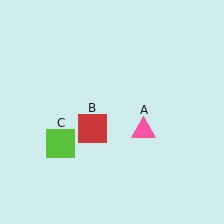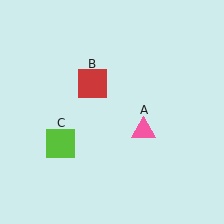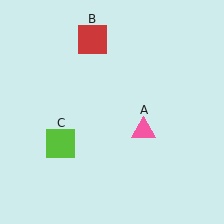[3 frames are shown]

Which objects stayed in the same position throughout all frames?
Pink triangle (object A) and lime square (object C) remained stationary.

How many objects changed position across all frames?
1 object changed position: red square (object B).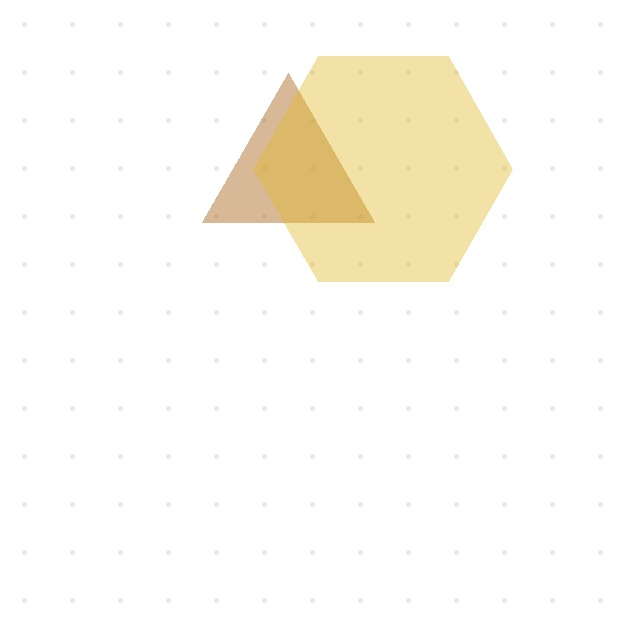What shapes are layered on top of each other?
The layered shapes are: a brown triangle, a yellow hexagon.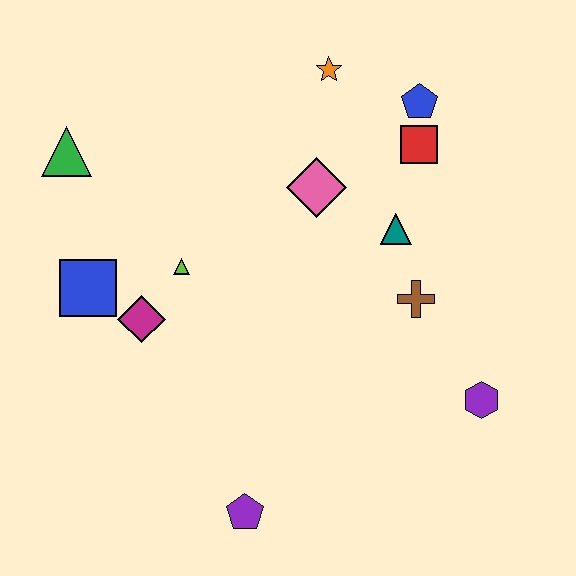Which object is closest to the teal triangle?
The brown cross is closest to the teal triangle.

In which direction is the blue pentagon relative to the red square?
The blue pentagon is above the red square.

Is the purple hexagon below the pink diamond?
Yes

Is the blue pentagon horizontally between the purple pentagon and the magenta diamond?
No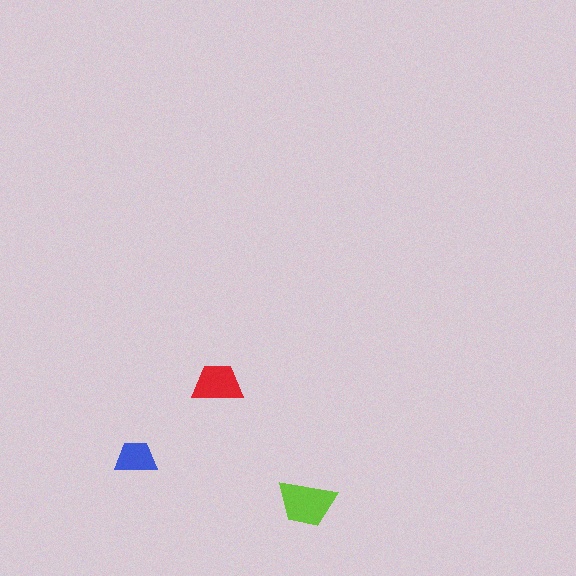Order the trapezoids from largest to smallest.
the lime one, the red one, the blue one.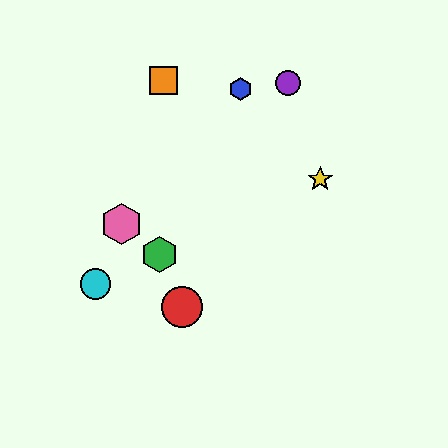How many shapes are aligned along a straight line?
3 shapes (the green hexagon, the yellow star, the cyan circle) are aligned along a straight line.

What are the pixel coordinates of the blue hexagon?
The blue hexagon is at (240, 89).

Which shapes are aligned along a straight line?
The green hexagon, the yellow star, the cyan circle are aligned along a straight line.